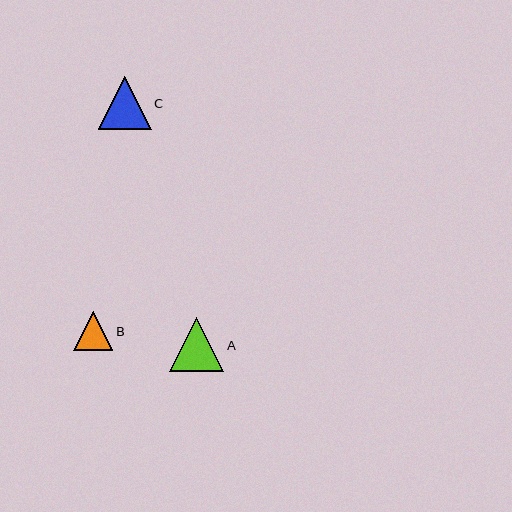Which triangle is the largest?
Triangle A is the largest with a size of approximately 54 pixels.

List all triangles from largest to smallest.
From largest to smallest: A, C, B.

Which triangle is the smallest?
Triangle B is the smallest with a size of approximately 39 pixels.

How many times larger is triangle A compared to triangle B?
Triangle A is approximately 1.4 times the size of triangle B.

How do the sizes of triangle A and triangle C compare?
Triangle A and triangle C are approximately the same size.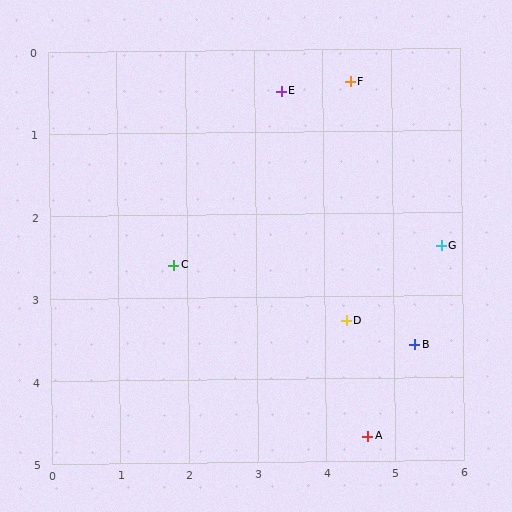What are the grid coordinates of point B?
Point B is at approximately (5.3, 3.6).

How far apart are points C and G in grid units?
Points C and G are about 3.9 grid units apart.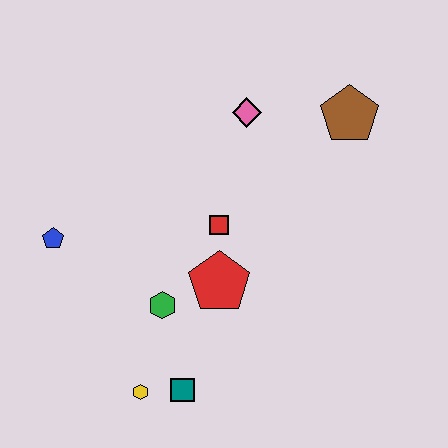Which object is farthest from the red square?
The yellow hexagon is farthest from the red square.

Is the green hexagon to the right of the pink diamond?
No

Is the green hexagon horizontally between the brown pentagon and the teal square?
No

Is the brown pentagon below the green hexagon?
No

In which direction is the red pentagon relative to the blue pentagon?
The red pentagon is to the right of the blue pentagon.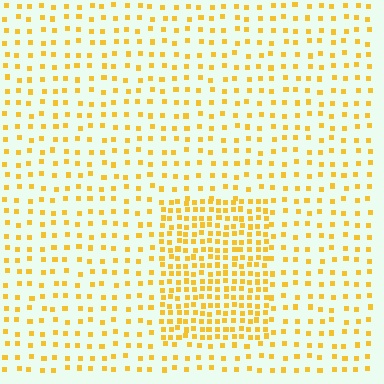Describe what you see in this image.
The image contains small yellow elements arranged at two different densities. A rectangle-shaped region is visible where the elements are more densely packed than the surrounding area.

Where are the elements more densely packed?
The elements are more densely packed inside the rectangle boundary.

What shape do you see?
I see a rectangle.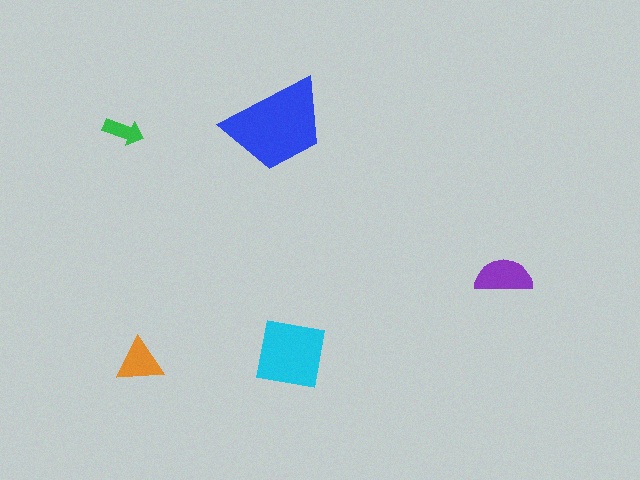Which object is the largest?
The blue trapezoid.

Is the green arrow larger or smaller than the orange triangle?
Smaller.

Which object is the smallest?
The green arrow.